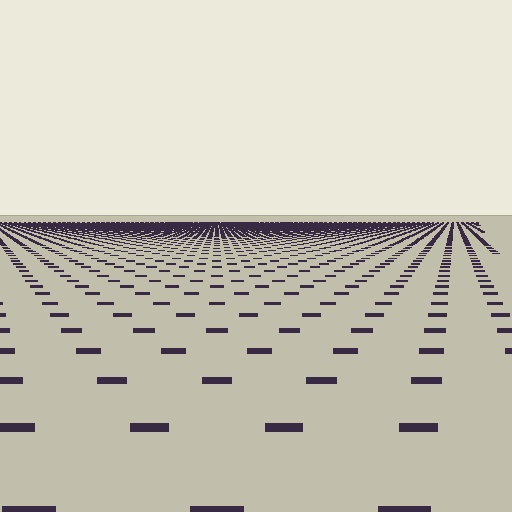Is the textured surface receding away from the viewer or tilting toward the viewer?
The surface is receding away from the viewer. Texture elements get smaller and denser toward the top.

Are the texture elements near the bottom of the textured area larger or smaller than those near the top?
Larger. Near the bottom, elements are closer to the viewer and appear at a bigger on-screen size.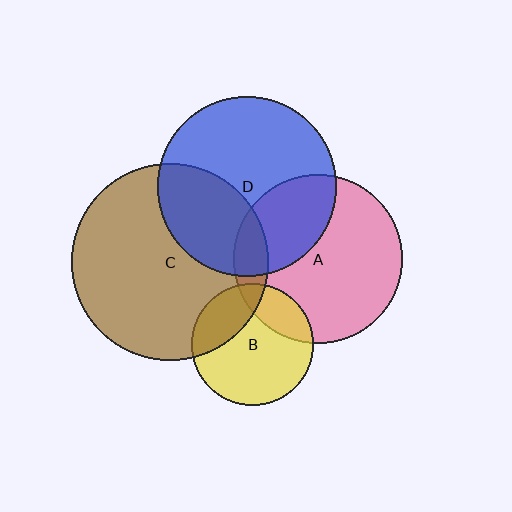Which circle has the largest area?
Circle C (brown).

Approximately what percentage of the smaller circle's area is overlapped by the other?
Approximately 25%.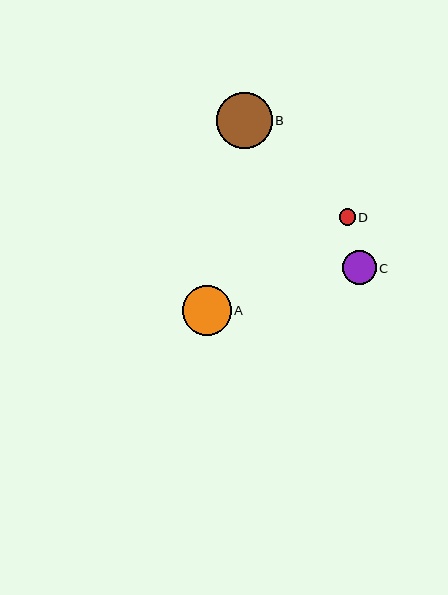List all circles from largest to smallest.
From largest to smallest: B, A, C, D.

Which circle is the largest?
Circle B is the largest with a size of approximately 55 pixels.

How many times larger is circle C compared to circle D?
Circle C is approximately 2.1 times the size of circle D.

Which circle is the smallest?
Circle D is the smallest with a size of approximately 16 pixels.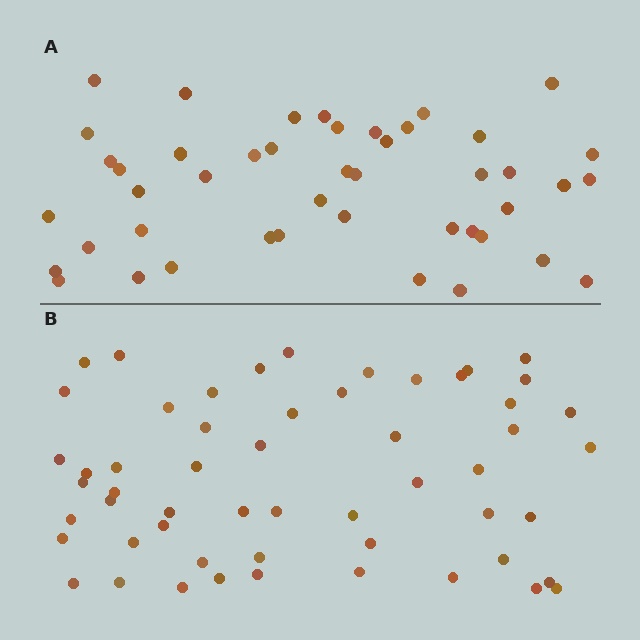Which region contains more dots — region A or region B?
Region B (the bottom region) has more dots.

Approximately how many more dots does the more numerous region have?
Region B has roughly 10 or so more dots than region A.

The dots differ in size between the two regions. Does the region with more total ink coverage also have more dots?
No. Region A has more total ink coverage because its dots are larger, but region B actually contains more individual dots. Total area can be misleading — the number of items is what matters here.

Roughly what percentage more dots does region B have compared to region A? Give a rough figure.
About 20% more.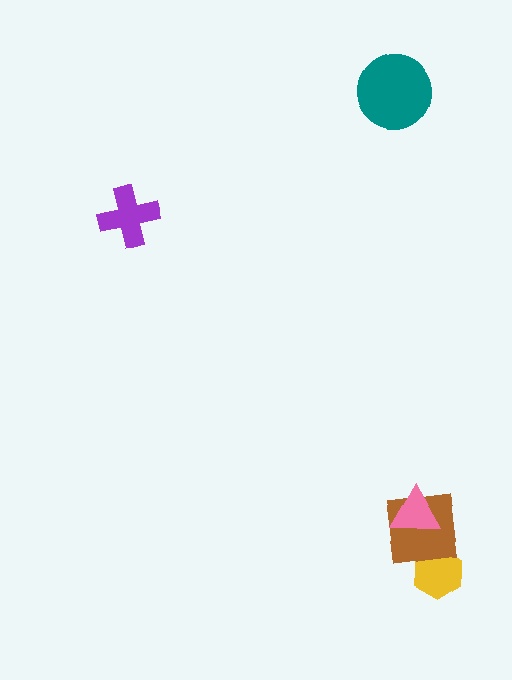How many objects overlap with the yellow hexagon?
1 object overlaps with the yellow hexagon.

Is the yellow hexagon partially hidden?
Yes, it is partially covered by another shape.